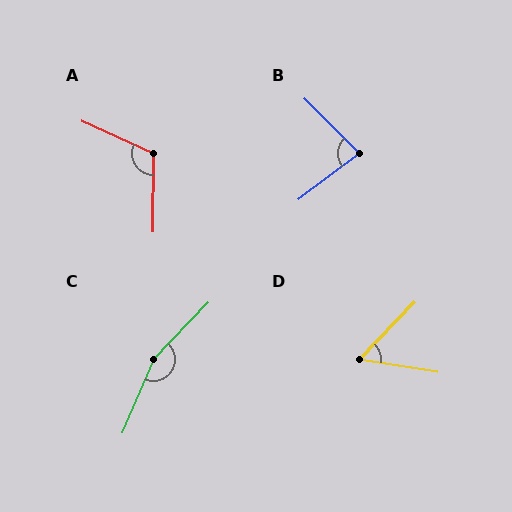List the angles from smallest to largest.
D (55°), B (82°), A (114°), C (159°).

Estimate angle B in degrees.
Approximately 82 degrees.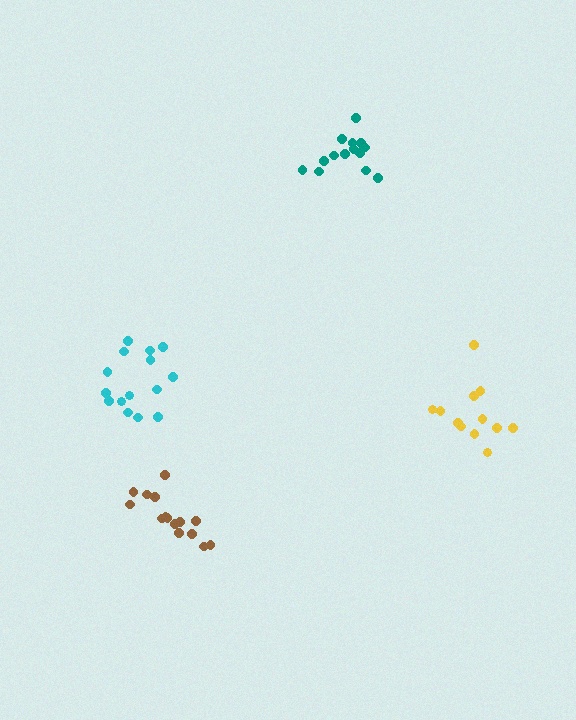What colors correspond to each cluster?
The clusters are colored: yellow, cyan, brown, teal.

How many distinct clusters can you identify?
There are 4 distinct clusters.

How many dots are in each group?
Group 1: 12 dots, Group 2: 15 dots, Group 3: 15 dots, Group 4: 14 dots (56 total).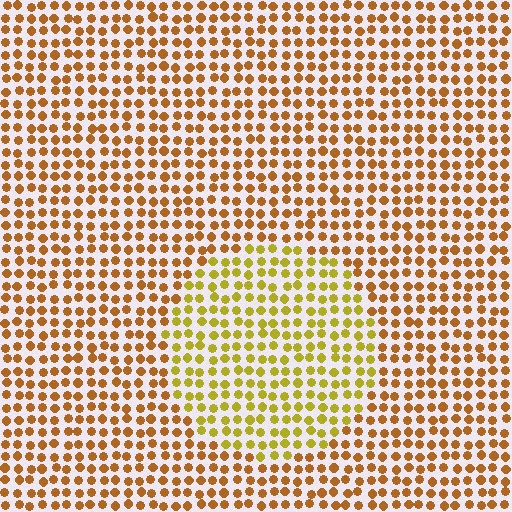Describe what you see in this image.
The image is filled with small brown elements in a uniform arrangement. A circle-shaped region is visible where the elements are tinted to a slightly different hue, forming a subtle color boundary.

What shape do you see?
I see a circle.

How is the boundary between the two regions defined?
The boundary is defined purely by a slight shift in hue (about 31 degrees). Spacing, size, and orientation are identical on both sides.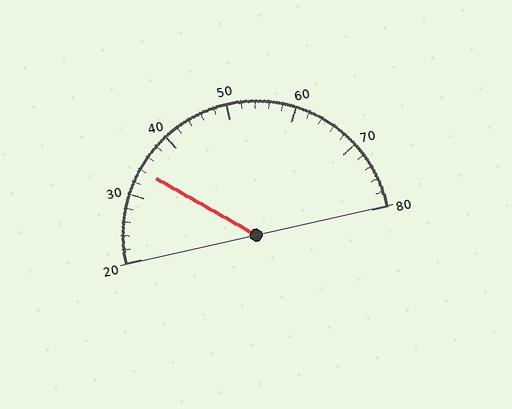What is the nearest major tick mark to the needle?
The nearest major tick mark is 30.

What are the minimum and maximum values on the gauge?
The gauge ranges from 20 to 80.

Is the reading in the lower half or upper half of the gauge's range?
The reading is in the lower half of the range (20 to 80).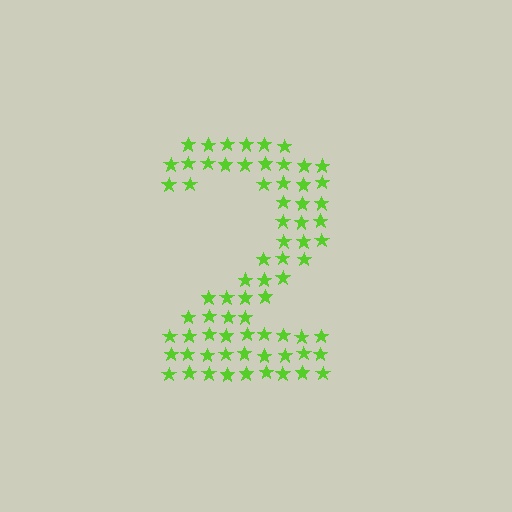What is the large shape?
The large shape is the digit 2.